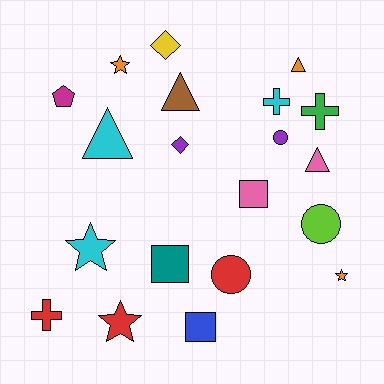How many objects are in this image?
There are 20 objects.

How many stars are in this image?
There are 4 stars.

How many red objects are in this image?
There are 3 red objects.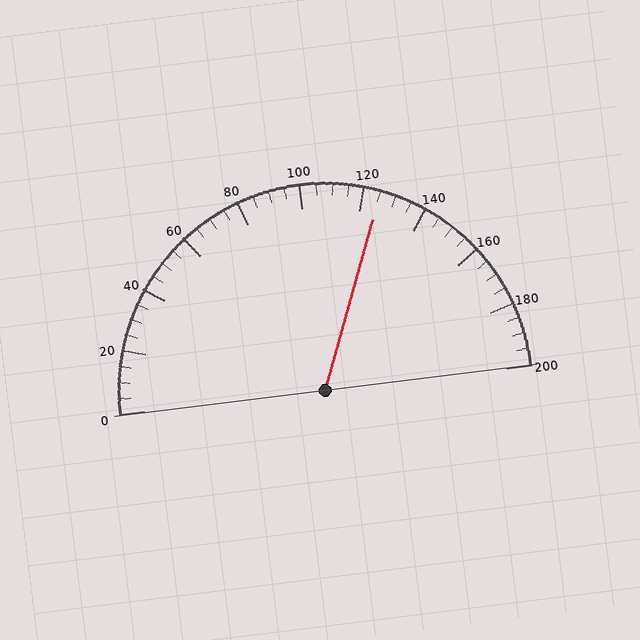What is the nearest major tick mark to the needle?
The nearest major tick mark is 120.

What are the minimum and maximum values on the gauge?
The gauge ranges from 0 to 200.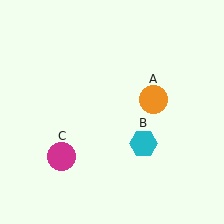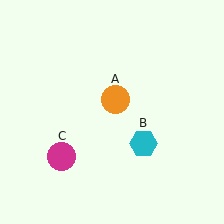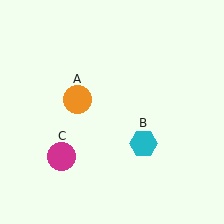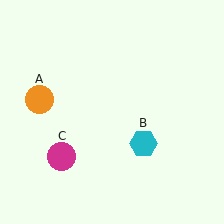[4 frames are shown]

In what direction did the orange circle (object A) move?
The orange circle (object A) moved left.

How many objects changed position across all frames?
1 object changed position: orange circle (object A).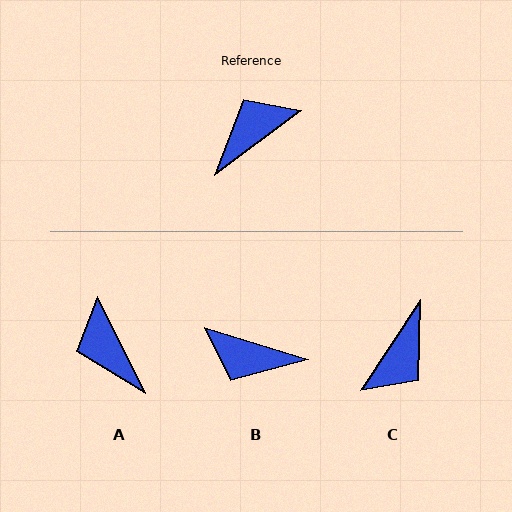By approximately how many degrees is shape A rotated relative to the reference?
Approximately 80 degrees counter-clockwise.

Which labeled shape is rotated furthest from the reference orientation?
C, about 160 degrees away.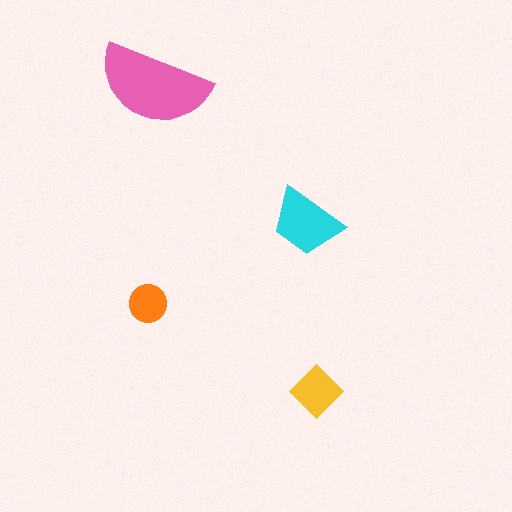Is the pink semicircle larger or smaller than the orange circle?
Larger.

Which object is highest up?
The pink semicircle is topmost.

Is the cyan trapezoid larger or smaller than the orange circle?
Larger.